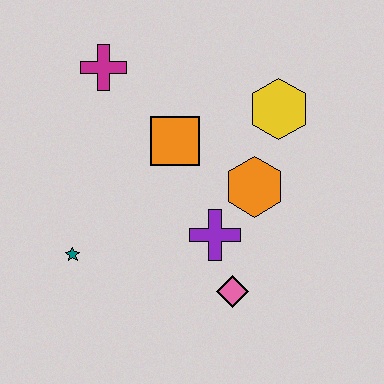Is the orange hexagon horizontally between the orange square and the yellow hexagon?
Yes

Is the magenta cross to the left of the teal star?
No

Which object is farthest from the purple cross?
The magenta cross is farthest from the purple cross.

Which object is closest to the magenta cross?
The orange square is closest to the magenta cross.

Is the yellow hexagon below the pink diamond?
No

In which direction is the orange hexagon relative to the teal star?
The orange hexagon is to the right of the teal star.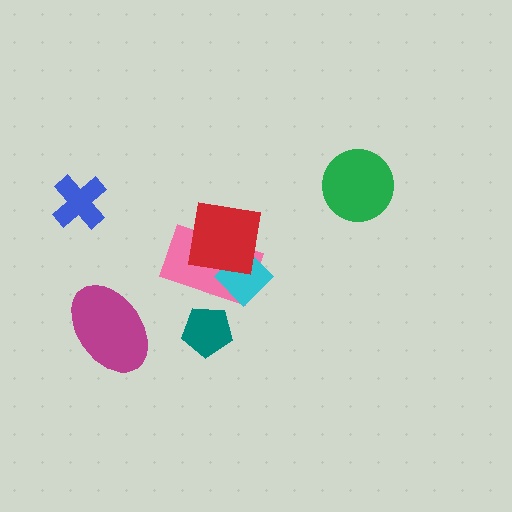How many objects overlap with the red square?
2 objects overlap with the red square.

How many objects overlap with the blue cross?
0 objects overlap with the blue cross.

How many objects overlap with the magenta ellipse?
0 objects overlap with the magenta ellipse.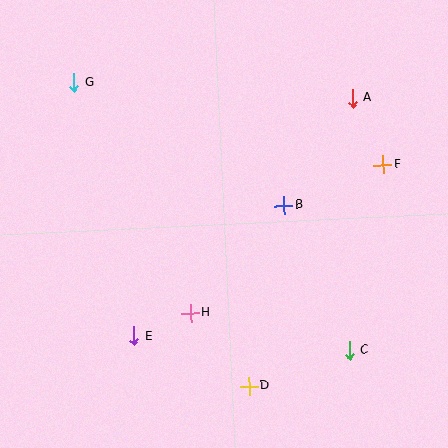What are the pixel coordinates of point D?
Point D is at (249, 386).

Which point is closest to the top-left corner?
Point G is closest to the top-left corner.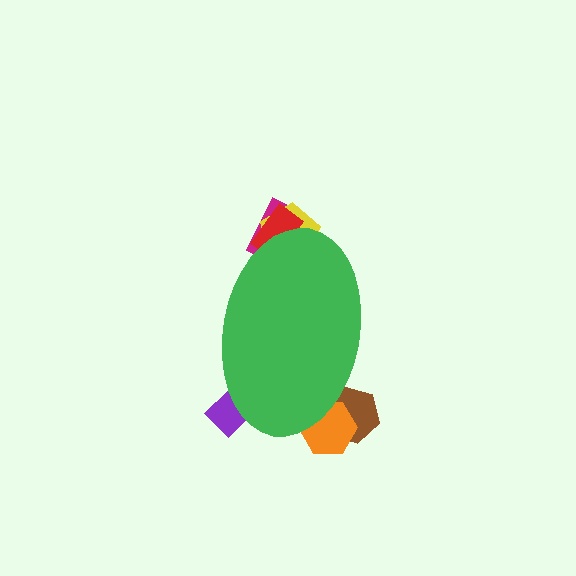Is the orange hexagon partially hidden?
Yes, the orange hexagon is partially hidden behind the green ellipse.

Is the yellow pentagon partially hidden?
Yes, the yellow pentagon is partially hidden behind the green ellipse.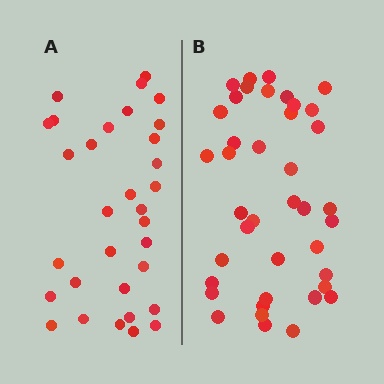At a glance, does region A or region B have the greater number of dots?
Region B (the right region) has more dots.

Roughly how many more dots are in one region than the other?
Region B has roughly 8 or so more dots than region A.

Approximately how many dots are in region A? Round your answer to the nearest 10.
About 30 dots. (The exact count is 32, which rounds to 30.)